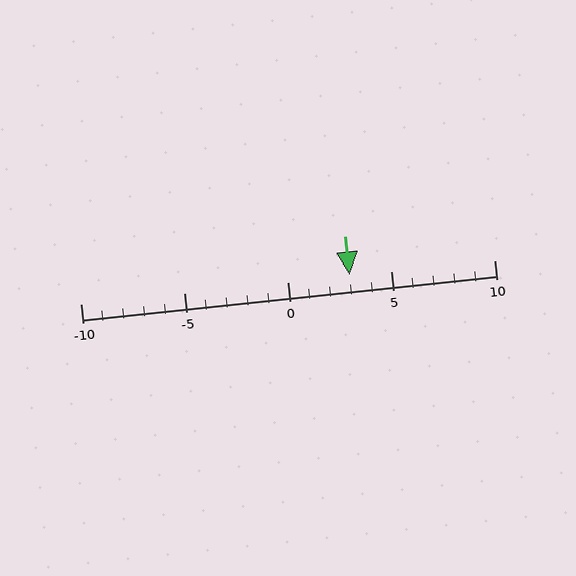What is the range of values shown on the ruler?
The ruler shows values from -10 to 10.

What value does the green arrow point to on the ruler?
The green arrow points to approximately 3.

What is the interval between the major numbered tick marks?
The major tick marks are spaced 5 units apart.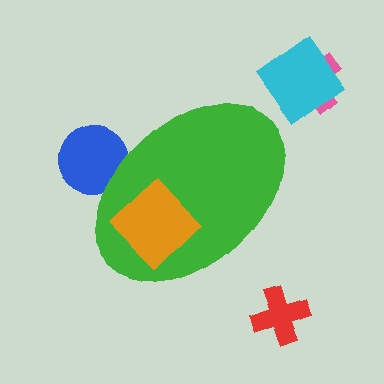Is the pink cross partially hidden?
No, the pink cross is fully visible.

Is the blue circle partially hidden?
Yes, the blue circle is partially hidden behind the green ellipse.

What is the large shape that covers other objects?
A green ellipse.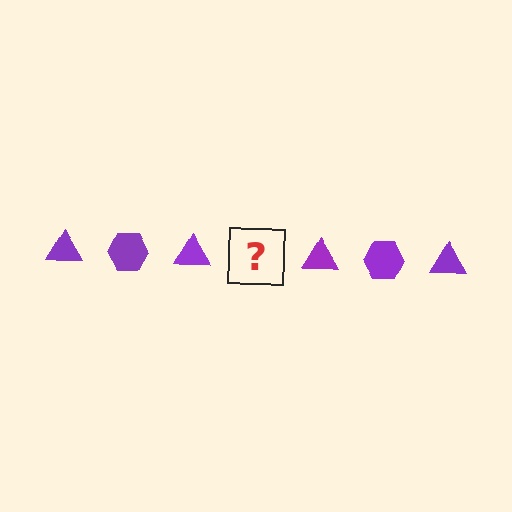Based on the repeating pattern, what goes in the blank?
The blank should be a purple hexagon.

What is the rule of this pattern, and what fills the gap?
The rule is that the pattern cycles through triangle, hexagon shapes in purple. The gap should be filled with a purple hexagon.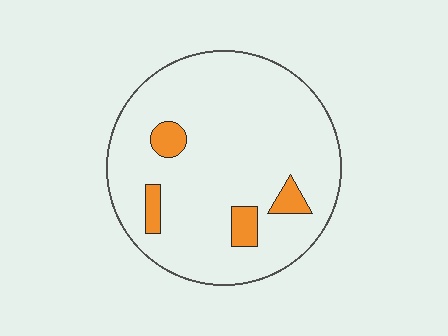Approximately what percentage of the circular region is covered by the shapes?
Approximately 10%.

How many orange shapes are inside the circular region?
4.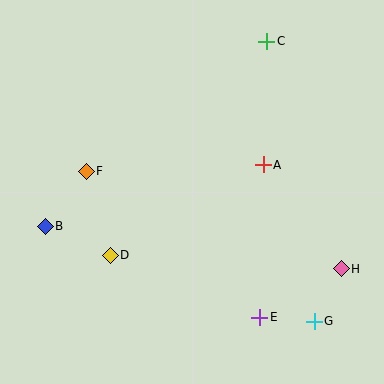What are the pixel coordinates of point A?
Point A is at (263, 165).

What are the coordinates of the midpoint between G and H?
The midpoint between G and H is at (328, 295).